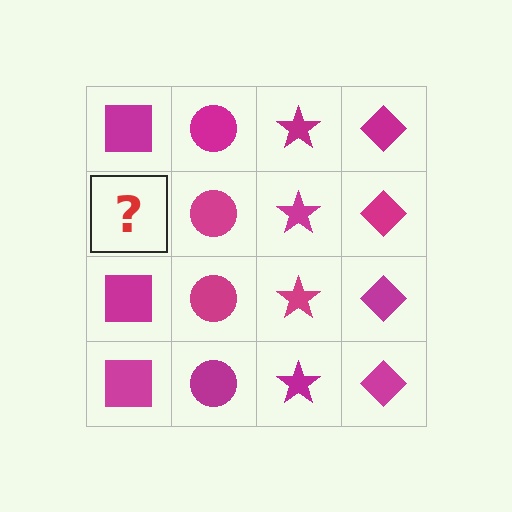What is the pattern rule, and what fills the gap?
The rule is that each column has a consistent shape. The gap should be filled with a magenta square.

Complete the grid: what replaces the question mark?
The question mark should be replaced with a magenta square.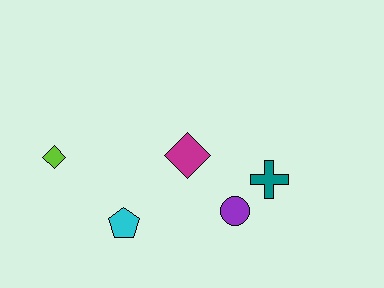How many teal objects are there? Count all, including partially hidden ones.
There is 1 teal object.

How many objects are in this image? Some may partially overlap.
There are 5 objects.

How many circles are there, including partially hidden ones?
There is 1 circle.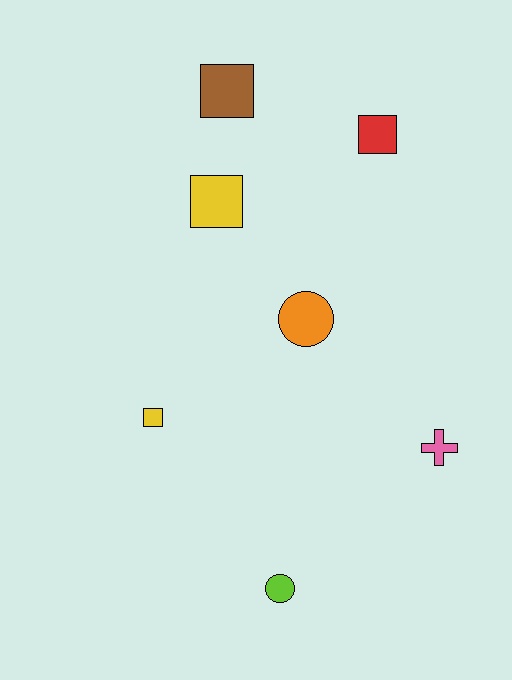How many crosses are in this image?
There is 1 cross.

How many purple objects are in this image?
There are no purple objects.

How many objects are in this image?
There are 7 objects.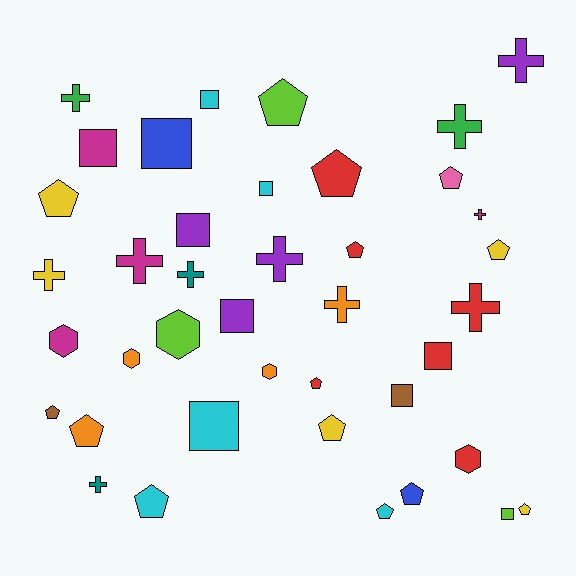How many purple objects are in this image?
There are 4 purple objects.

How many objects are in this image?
There are 40 objects.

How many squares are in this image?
There are 10 squares.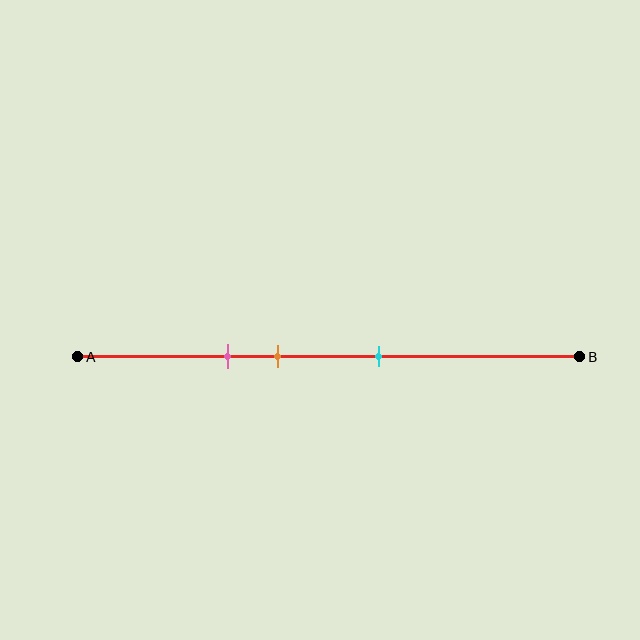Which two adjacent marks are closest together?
The pink and orange marks are the closest adjacent pair.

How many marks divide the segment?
There are 3 marks dividing the segment.